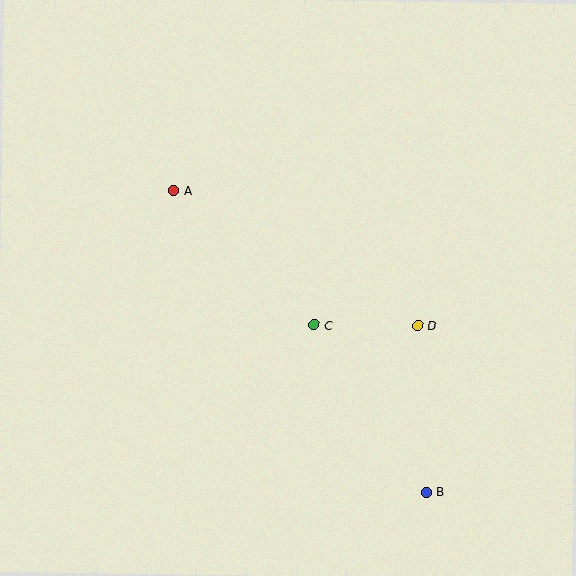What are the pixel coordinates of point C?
Point C is at (314, 325).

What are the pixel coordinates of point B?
Point B is at (426, 492).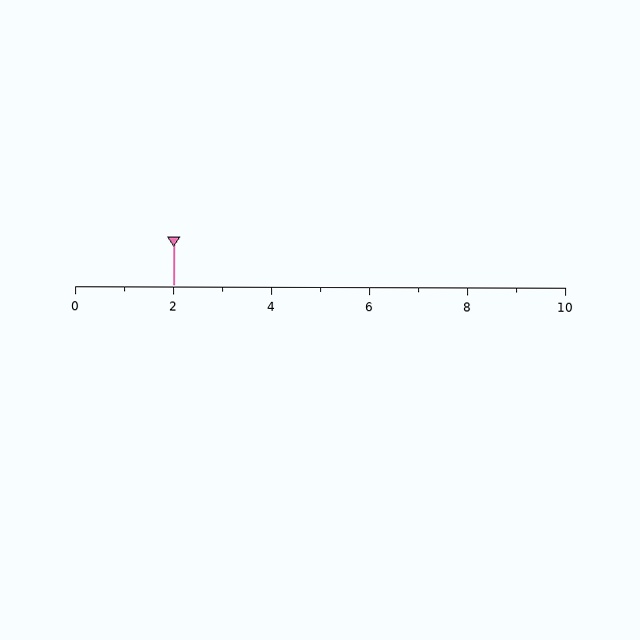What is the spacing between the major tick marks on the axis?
The major ticks are spaced 2 apart.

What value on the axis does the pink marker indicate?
The marker indicates approximately 2.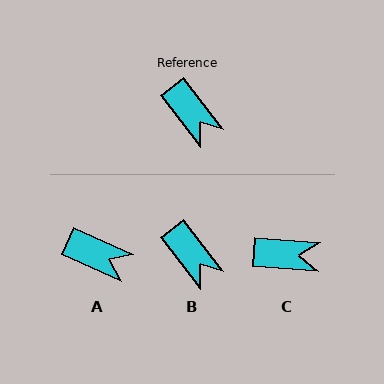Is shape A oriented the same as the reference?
No, it is off by about 28 degrees.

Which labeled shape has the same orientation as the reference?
B.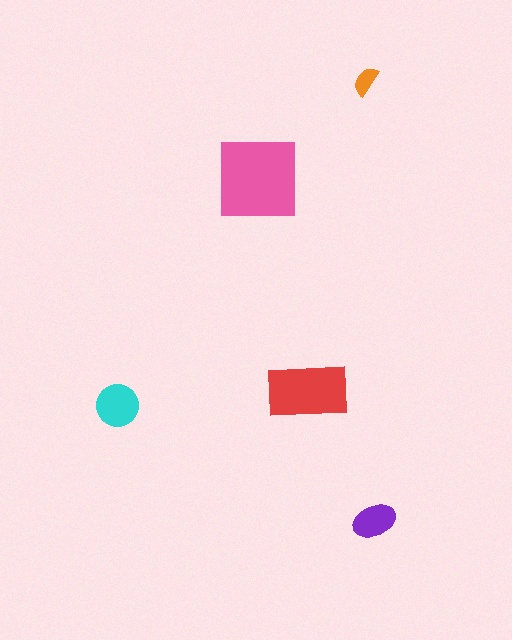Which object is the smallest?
The orange semicircle.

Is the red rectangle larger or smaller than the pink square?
Smaller.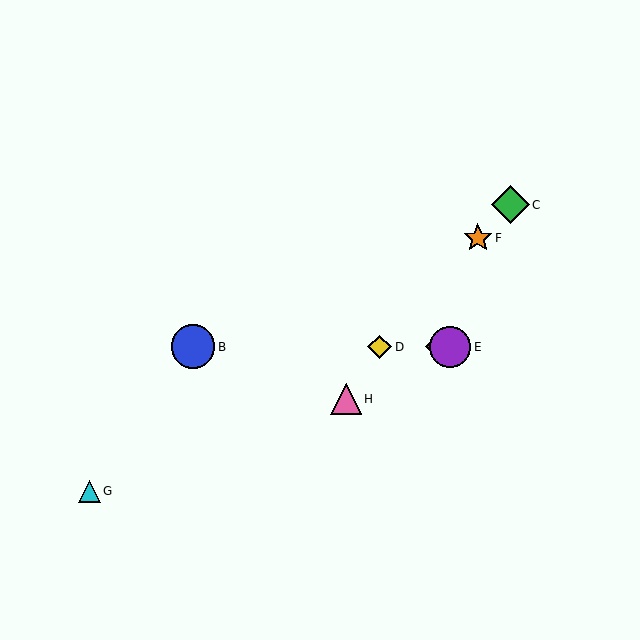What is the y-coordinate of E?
Object E is at y≈347.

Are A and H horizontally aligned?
No, A is at y≈347 and H is at y≈399.